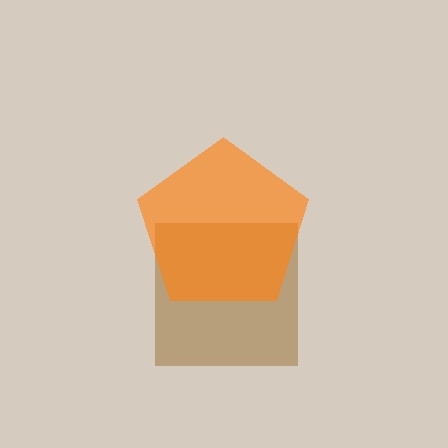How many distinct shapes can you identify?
There are 2 distinct shapes: a brown square, an orange pentagon.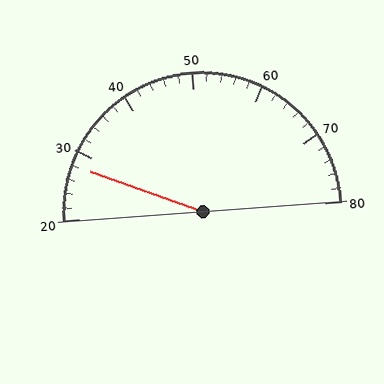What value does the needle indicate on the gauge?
The needle indicates approximately 28.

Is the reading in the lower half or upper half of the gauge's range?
The reading is in the lower half of the range (20 to 80).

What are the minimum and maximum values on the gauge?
The gauge ranges from 20 to 80.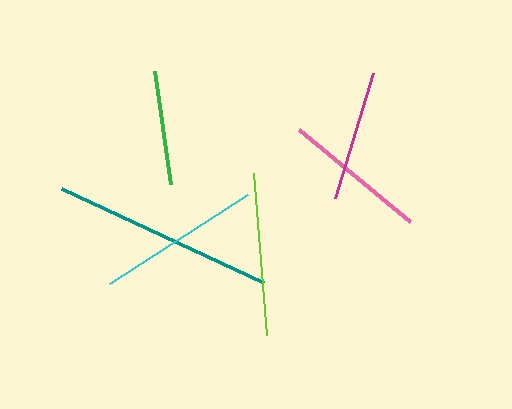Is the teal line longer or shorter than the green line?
The teal line is longer than the green line.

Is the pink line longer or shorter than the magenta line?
The pink line is longer than the magenta line.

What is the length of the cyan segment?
The cyan segment is approximately 164 pixels long.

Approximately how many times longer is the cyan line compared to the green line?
The cyan line is approximately 1.4 times the length of the green line.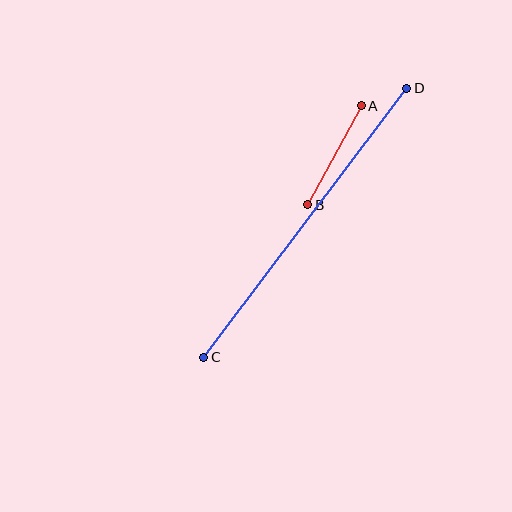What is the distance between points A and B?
The distance is approximately 112 pixels.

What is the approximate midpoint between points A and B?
The midpoint is at approximately (334, 155) pixels.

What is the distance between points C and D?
The distance is approximately 337 pixels.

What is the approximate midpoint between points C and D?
The midpoint is at approximately (305, 223) pixels.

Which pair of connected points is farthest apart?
Points C and D are farthest apart.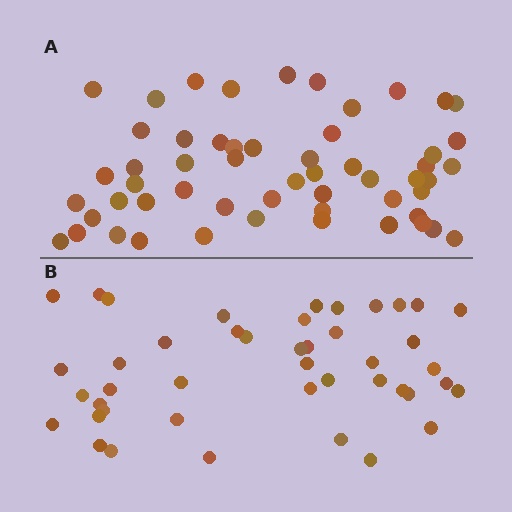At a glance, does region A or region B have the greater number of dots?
Region A (the top region) has more dots.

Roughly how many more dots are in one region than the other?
Region A has roughly 12 or so more dots than region B.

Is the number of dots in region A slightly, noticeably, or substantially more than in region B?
Region A has noticeably more, but not dramatically so. The ratio is roughly 1.2 to 1.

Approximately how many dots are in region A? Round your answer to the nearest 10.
About 60 dots. (The exact count is 55, which rounds to 60.)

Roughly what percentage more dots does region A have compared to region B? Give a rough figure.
About 25% more.